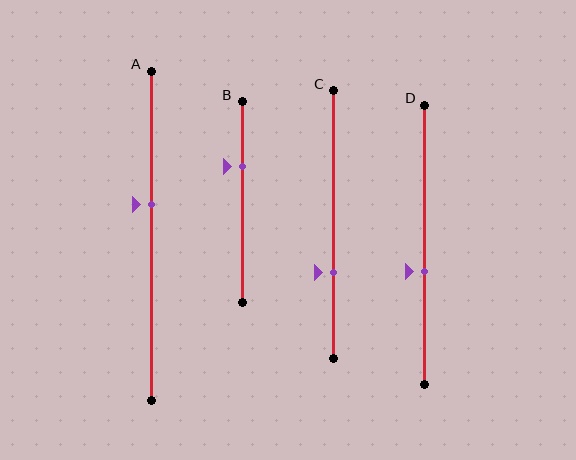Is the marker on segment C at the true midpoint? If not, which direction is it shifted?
No, the marker on segment C is shifted downward by about 18% of the segment length.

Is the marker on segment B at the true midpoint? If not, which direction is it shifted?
No, the marker on segment B is shifted upward by about 17% of the segment length.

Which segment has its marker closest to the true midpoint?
Segment A has its marker closest to the true midpoint.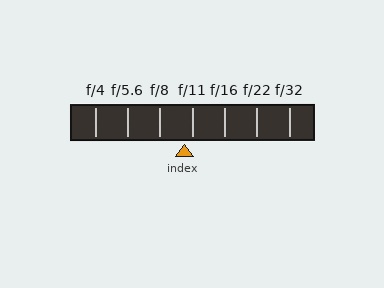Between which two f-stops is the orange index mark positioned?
The index mark is between f/8 and f/11.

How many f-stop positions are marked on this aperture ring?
There are 7 f-stop positions marked.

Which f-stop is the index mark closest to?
The index mark is closest to f/11.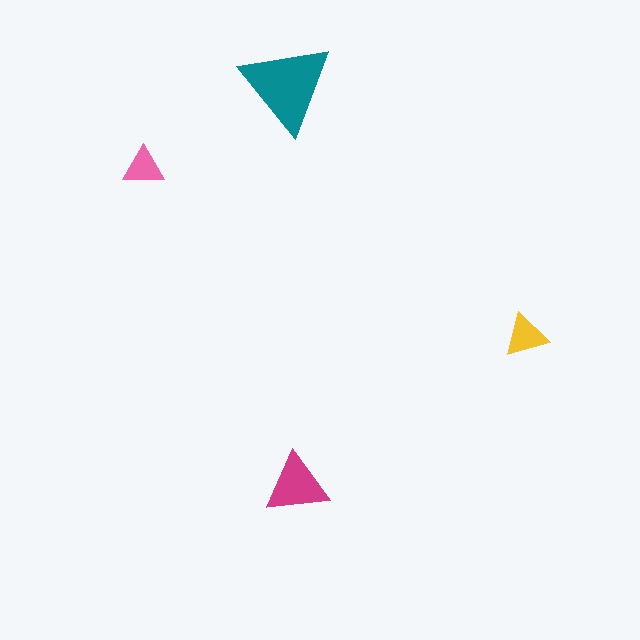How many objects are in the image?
There are 4 objects in the image.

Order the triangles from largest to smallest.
the teal one, the magenta one, the yellow one, the pink one.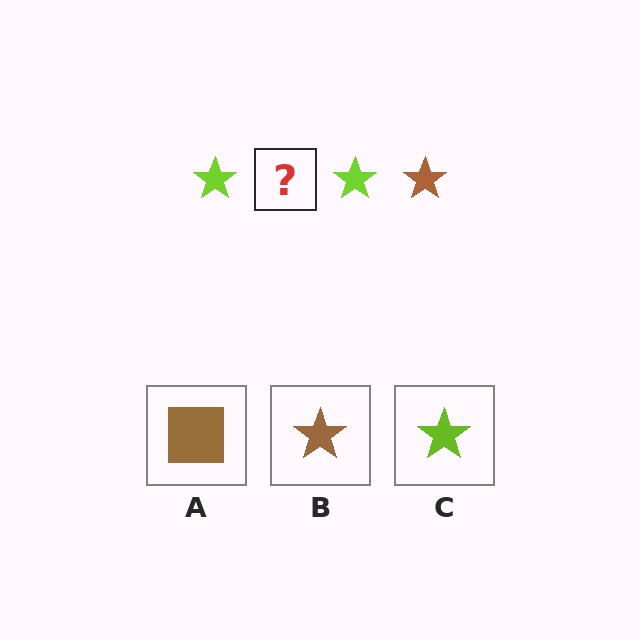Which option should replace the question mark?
Option B.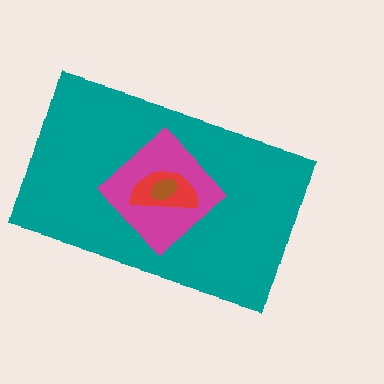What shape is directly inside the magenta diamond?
The red semicircle.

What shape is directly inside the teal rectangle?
The magenta diamond.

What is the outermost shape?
The teal rectangle.